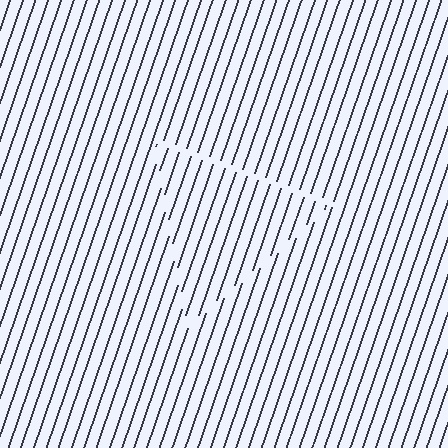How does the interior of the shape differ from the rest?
The interior of the shape contains the same grating, shifted by half a period — the contour is defined by the phase discontinuity where line-ends from the inner and outer gratings abut.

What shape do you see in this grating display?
An illusory triangle. The interior of the shape contains the same grating, shifted by half a period — the contour is defined by the phase discontinuity where line-ends from the inner and outer gratings abut.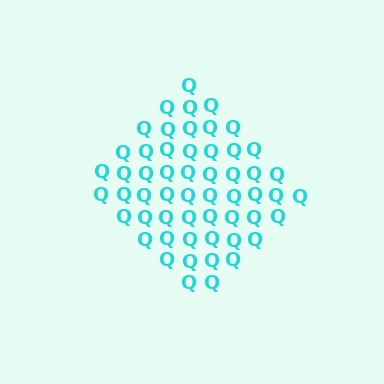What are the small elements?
The small elements are letter Q's.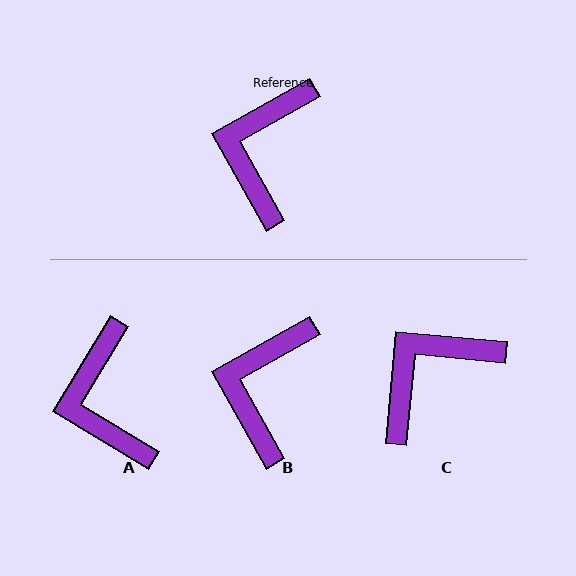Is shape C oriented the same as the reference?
No, it is off by about 34 degrees.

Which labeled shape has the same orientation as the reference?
B.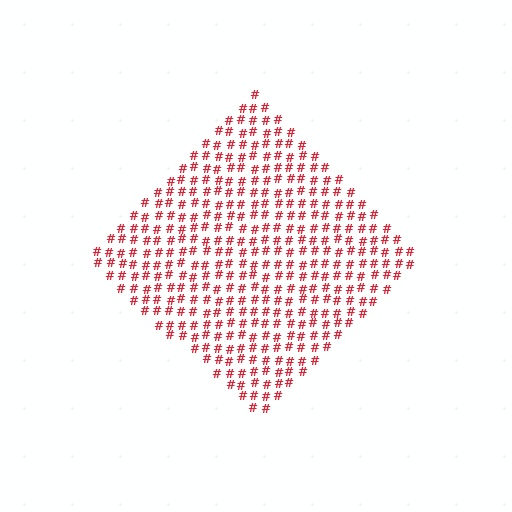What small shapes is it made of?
It is made of small hash symbols.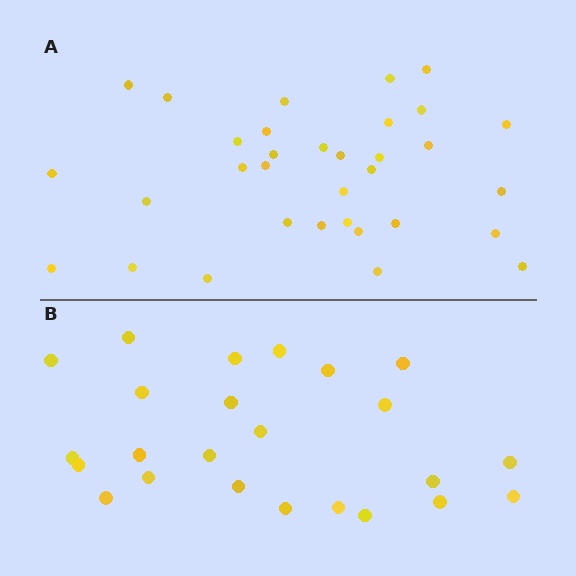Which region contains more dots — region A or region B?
Region A (the top region) has more dots.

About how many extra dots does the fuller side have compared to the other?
Region A has roughly 8 or so more dots than region B.